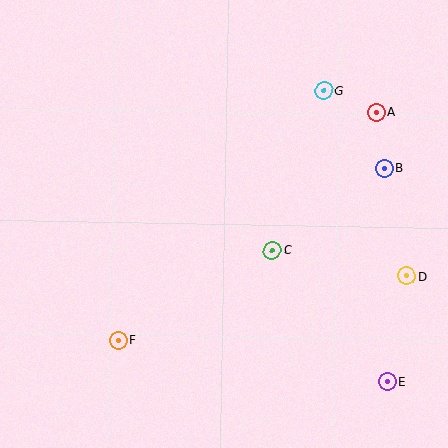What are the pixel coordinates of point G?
Point G is at (324, 90).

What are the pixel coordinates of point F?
Point F is at (118, 340).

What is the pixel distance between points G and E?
The distance between G and E is 298 pixels.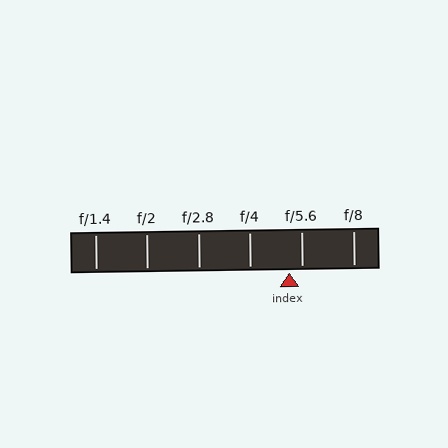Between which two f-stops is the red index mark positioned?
The index mark is between f/4 and f/5.6.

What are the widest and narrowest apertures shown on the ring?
The widest aperture shown is f/1.4 and the narrowest is f/8.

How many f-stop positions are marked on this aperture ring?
There are 6 f-stop positions marked.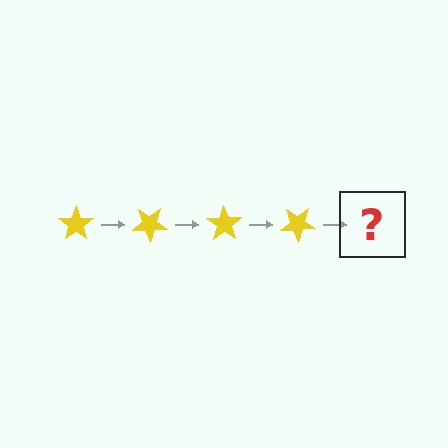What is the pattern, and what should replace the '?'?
The pattern is that the star rotates 35 degrees each step. The '?' should be a yellow star rotated 140 degrees.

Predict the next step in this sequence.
The next step is a yellow star rotated 140 degrees.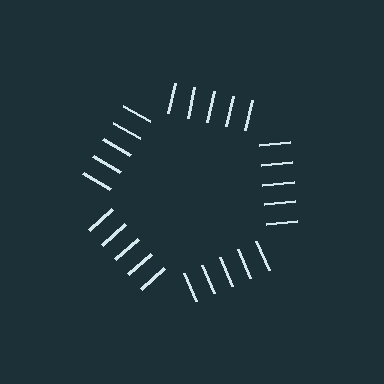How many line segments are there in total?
25 — 5 along each of the 5 edges.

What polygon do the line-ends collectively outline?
An illusory pentagon — the line segments terminate on its edges but no continuous stroke is drawn.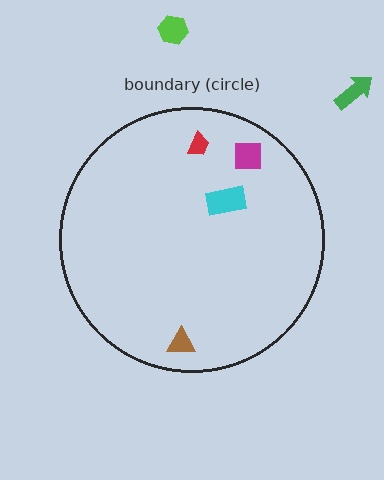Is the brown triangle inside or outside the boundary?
Inside.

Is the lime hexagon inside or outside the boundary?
Outside.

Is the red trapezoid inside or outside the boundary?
Inside.